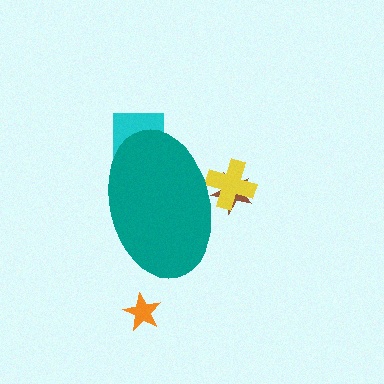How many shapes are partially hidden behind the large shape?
3 shapes are partially hidden.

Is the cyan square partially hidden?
Yes, the cyan square is partially hidden behind the teal ellipse.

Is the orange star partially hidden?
No, the orange star is fully visible.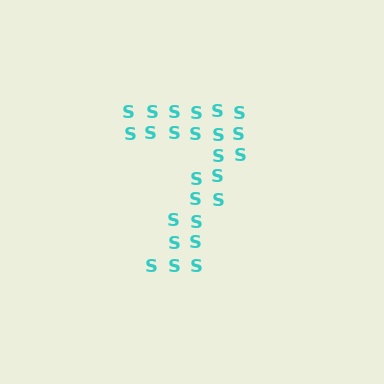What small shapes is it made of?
It is made of small letter S's.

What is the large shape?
The large shape is the digit 7.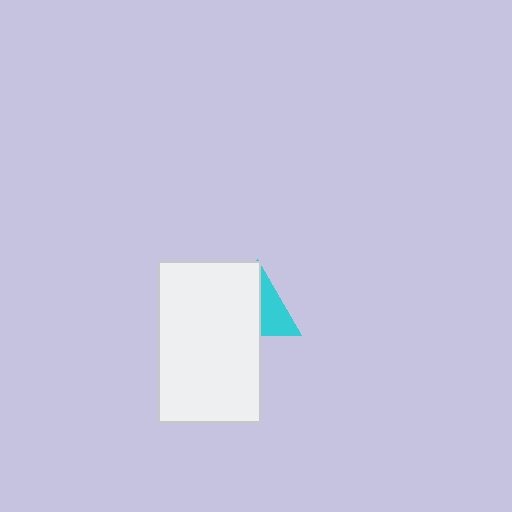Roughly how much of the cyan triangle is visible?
A small part of it is visible (roughly 42%).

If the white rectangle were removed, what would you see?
You would see the complete cyan triangle.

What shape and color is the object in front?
The object in front is a white rectangle.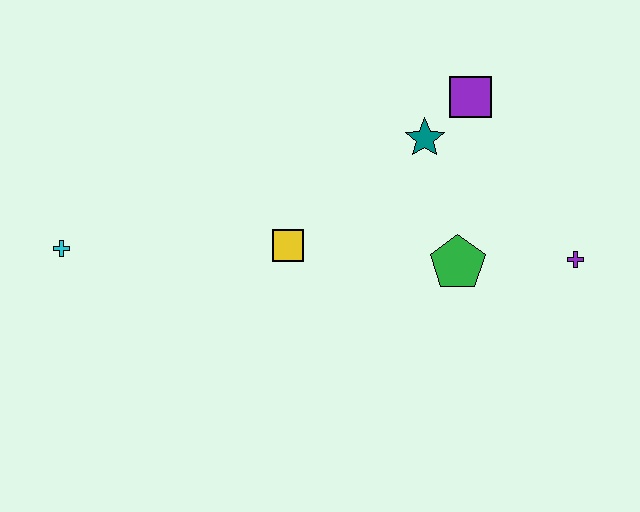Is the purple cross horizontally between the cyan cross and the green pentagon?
No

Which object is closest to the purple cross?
The green pentagon is closest to the purple cross.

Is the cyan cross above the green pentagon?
Yes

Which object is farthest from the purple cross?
The cyan cross is farthest from the purple cross.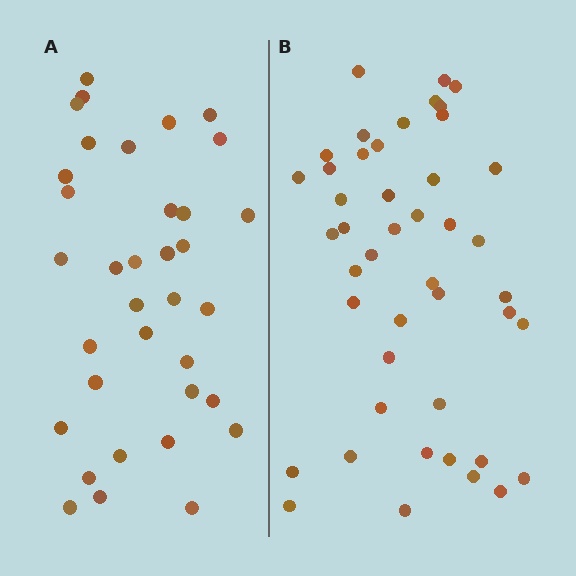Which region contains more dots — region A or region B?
Region B (the right region) has more dots.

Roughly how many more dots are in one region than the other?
Region B has roughly 10 or so more dots than region A.